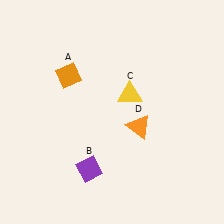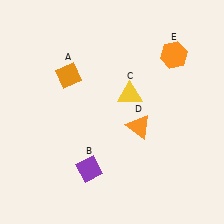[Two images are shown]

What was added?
An orange hexagon (E) was added in Image 2.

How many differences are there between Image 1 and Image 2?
There is 1 difference between the two images.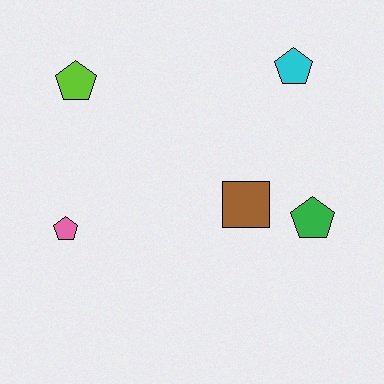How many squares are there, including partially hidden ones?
There is 1 square.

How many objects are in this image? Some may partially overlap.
There are 5 objects.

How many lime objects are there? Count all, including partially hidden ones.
There is 1 lime object.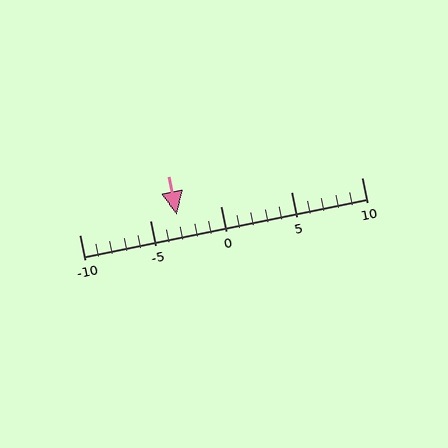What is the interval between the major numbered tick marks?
The major tick marks are spaced 5 units apart.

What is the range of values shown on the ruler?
The ruler shows values from -10 to 10.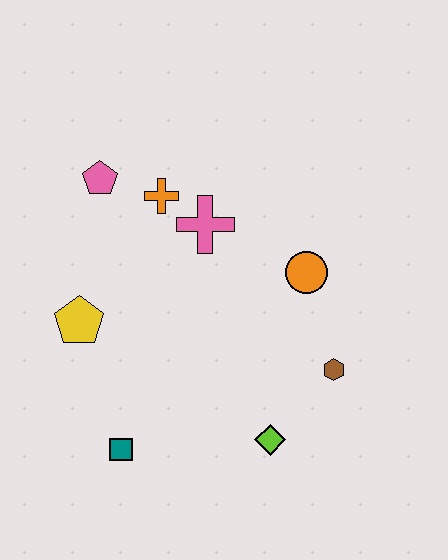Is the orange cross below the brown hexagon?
No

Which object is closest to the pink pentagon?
The orange cross is closest to the pink pentagon.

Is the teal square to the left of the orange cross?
Yes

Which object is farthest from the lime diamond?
The pink pentagon is farthest from the lime diamond.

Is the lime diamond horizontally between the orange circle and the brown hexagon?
No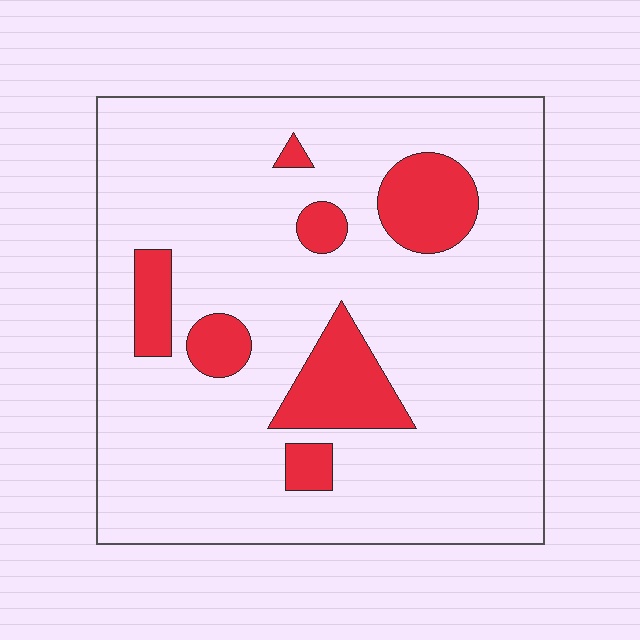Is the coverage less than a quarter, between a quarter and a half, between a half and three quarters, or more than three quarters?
Less than a quarter.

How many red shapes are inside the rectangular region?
7.